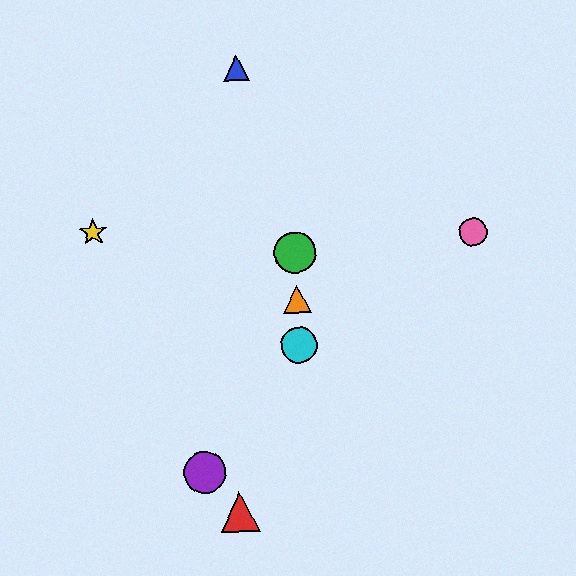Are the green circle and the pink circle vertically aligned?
No, the green circle is at x≈295 and the pink circle is at x≈473.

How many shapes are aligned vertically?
3 shapes (the green circle, the orange triangle, the cyan circle) are aligned vertically.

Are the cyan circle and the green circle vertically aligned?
Yes, both are at x≈299.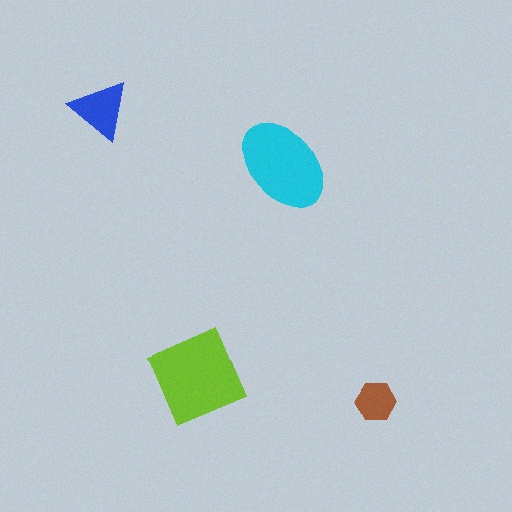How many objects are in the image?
There are 4 objects in the image.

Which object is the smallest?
The brown hexagon.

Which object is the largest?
The lime square.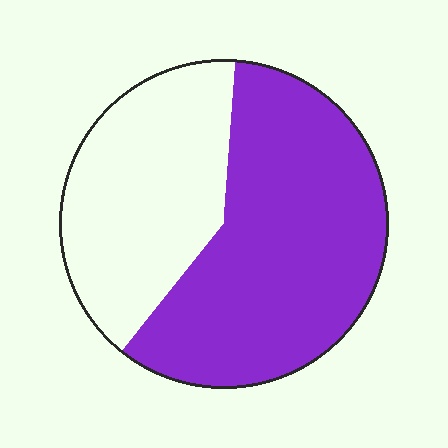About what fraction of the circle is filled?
About three fifths (3/5).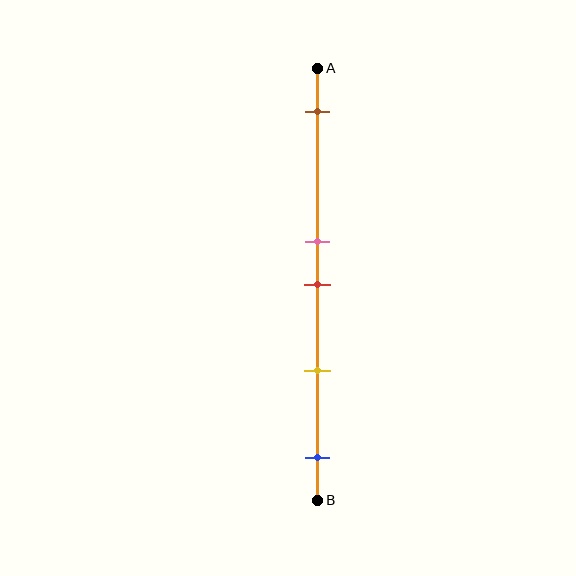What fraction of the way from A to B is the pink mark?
The pink mark is approximately 40% (0.4) of the way from A to B.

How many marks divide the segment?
There are 5 marks dividing the segment.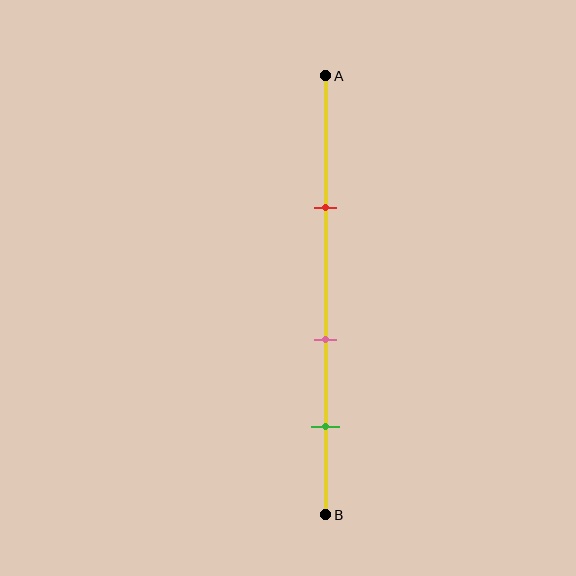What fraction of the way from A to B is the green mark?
The green mark is approximately 80% (0.8) of the way from A to B.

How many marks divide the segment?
There are 3 marks dividing the segment.